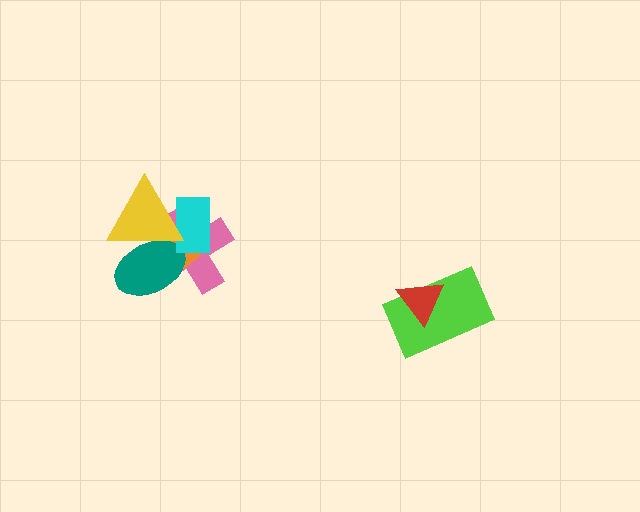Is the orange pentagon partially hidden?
Yes, it is partially covered by another shape.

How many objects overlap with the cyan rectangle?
3 objects overlap with the cyan rectangle.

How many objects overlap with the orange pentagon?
4 objects overlap with the orange pentagon.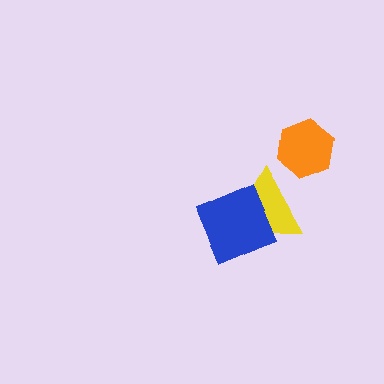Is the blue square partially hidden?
No, no other shape covers it.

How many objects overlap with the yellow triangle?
1 object overlaps with the yellow triangle.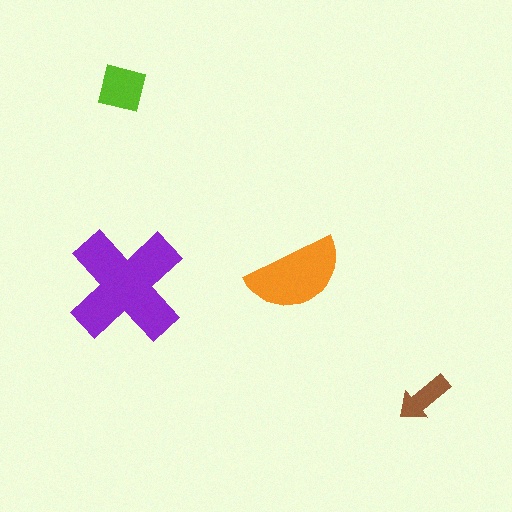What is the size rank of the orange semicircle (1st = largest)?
2nd.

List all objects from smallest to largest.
The brown arrow, the lime square, the orange semicircle, the purple cross.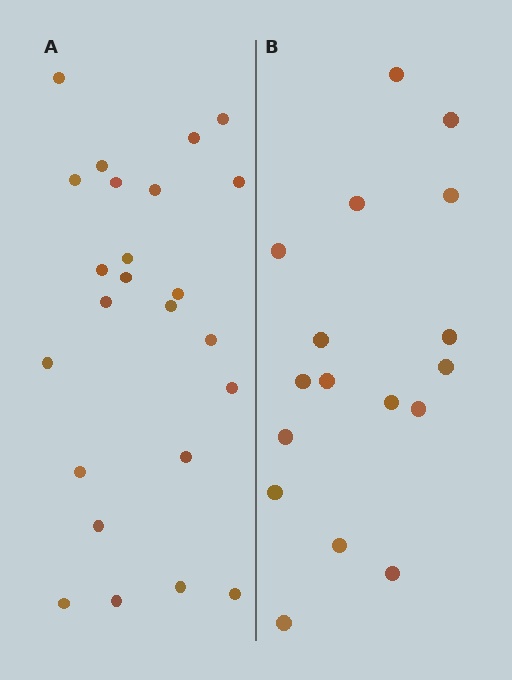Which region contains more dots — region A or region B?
Region A (the left region) has more dots.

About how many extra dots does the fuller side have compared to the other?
Region A has roughly 8 or so more dots than region B.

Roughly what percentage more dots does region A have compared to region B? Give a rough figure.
About 40% more.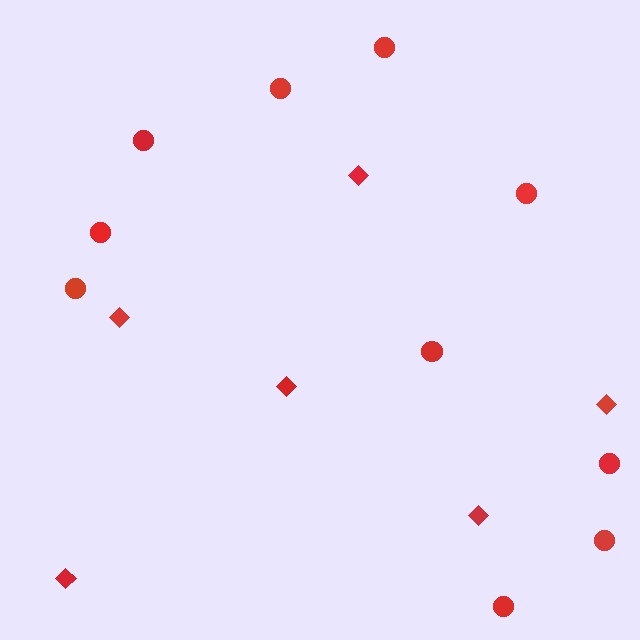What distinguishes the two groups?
There are 2 groups: one group of diamonds (6) and one group of circles (10).